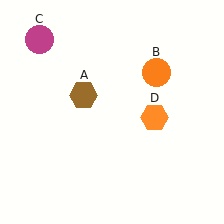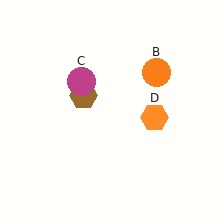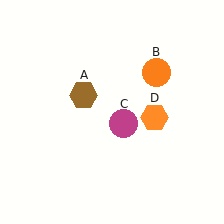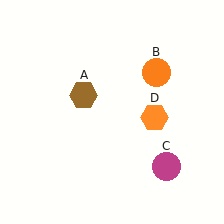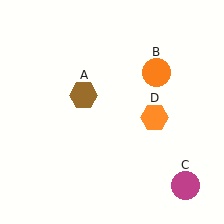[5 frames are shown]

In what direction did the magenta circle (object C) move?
The magenta circle (object C) moved down and to the right.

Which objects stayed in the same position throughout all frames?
Brown hexagon (object A) and orange circle (object B) and orange hexagon (object D) remained stationary.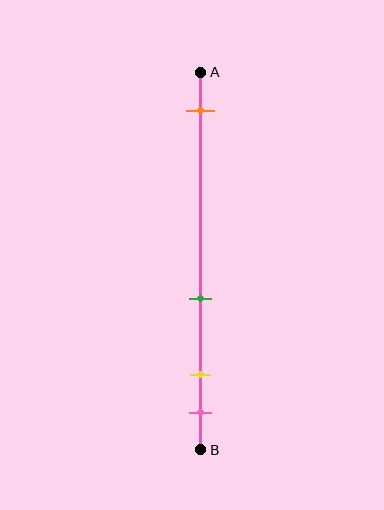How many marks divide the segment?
There are 4 marks dividing the segment.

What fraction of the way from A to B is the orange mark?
The orange mark is approximately 10% (0.1) of the way from A to B.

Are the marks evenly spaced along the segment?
No, the marks are not evenly spaced.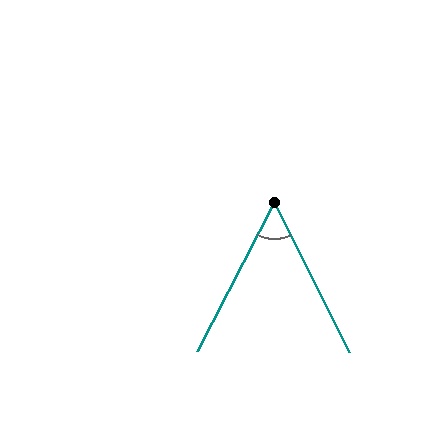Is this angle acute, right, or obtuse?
It is acute.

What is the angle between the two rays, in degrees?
Approximately 54 degrees.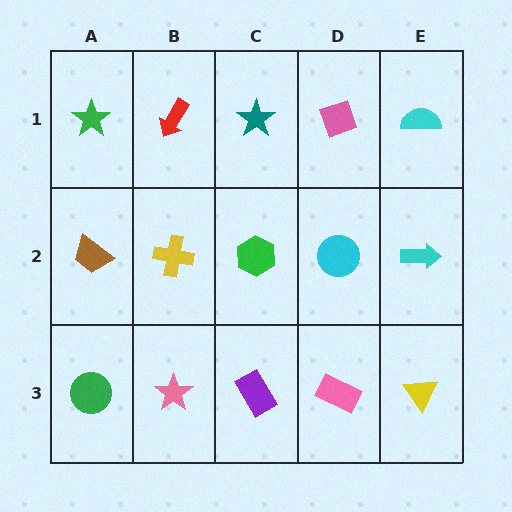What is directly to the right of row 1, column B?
A teal star.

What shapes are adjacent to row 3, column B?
A yellow cross (row 2, column B), a green circle (row 3, column A), a purple rectangle (row 3, column C).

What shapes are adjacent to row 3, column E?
A cyan arrow (row 2, column E), a pink rectangle (row 3, column D).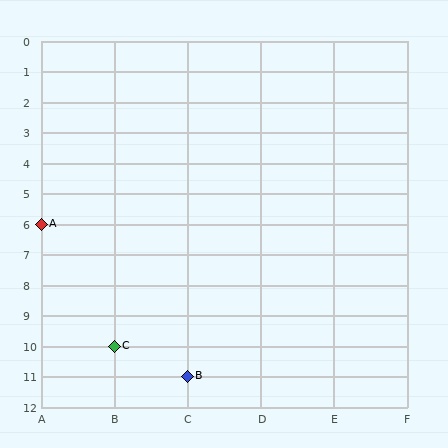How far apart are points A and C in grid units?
Points A and C are 1 column and 4 rows apart (about 4.1 grid units diagonally).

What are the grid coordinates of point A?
Point A is at grid coordinates (A, 6).